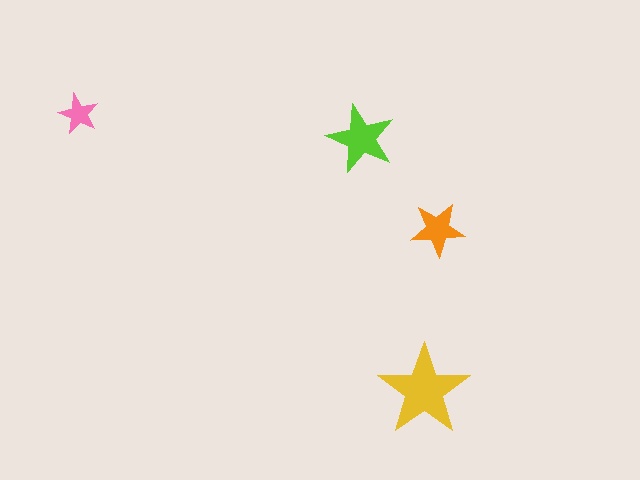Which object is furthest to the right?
The orange star is rightmost.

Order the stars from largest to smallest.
the yellow one, the lime one, the orange one, the pink one.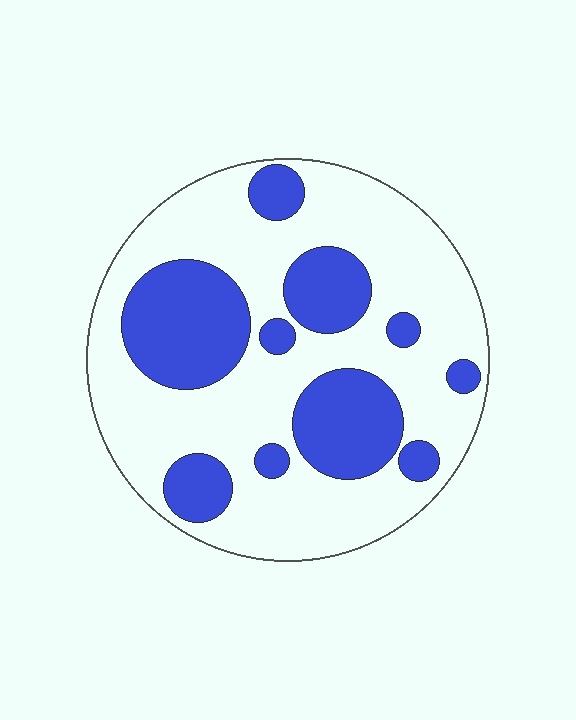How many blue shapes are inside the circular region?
10.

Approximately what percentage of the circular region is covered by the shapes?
Approximately 30%.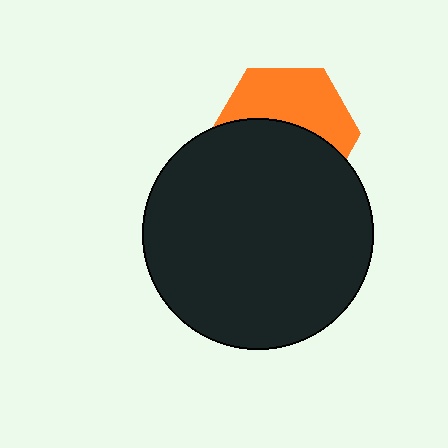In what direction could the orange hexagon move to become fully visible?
The orange hexagon could move up. That would shift it out from behind the black circle entirely.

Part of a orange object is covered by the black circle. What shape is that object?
It is a hexagon.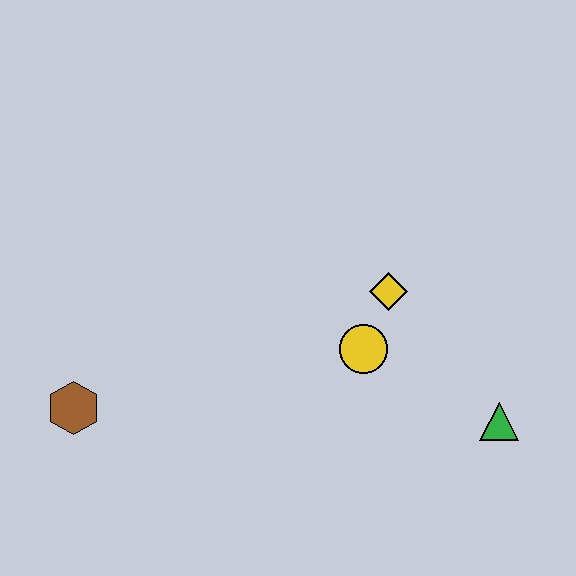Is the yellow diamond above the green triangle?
Yes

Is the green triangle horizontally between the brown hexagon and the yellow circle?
No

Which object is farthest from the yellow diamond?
The brown hexagon is farthest from the yellow diamond.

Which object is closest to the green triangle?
The yellow circle is closest to the green triangle.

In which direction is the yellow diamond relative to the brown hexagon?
The yellow diamond is to the right of the brown hexagon.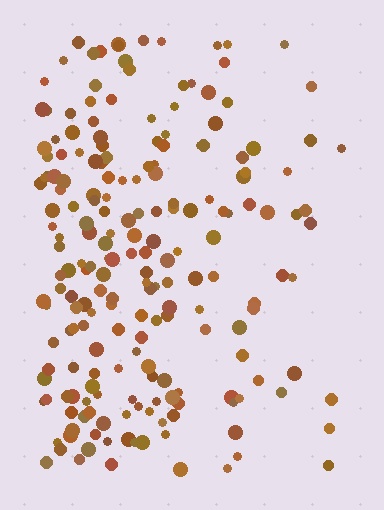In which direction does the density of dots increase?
From right to left, with the left side densest.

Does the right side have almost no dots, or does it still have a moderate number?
Still a moderate number, just noticeably fewer than the left.